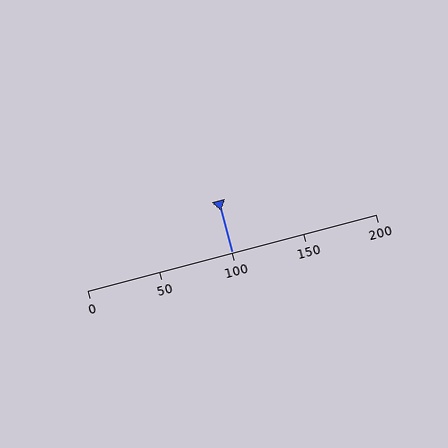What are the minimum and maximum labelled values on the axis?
The axis runs from 0 to 200.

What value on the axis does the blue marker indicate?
The marker indicates approximately 100.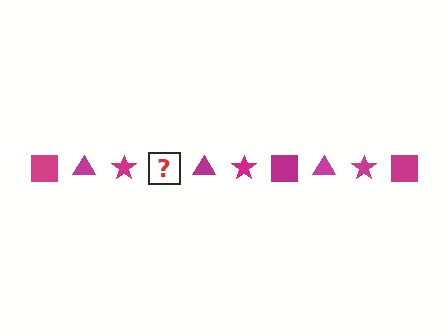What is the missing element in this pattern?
The missing element is a magenta square.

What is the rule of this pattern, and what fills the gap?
The rule is that the pattern cycles through square, triangle, star shapes in magenta. The gap should be filled with a magenta square.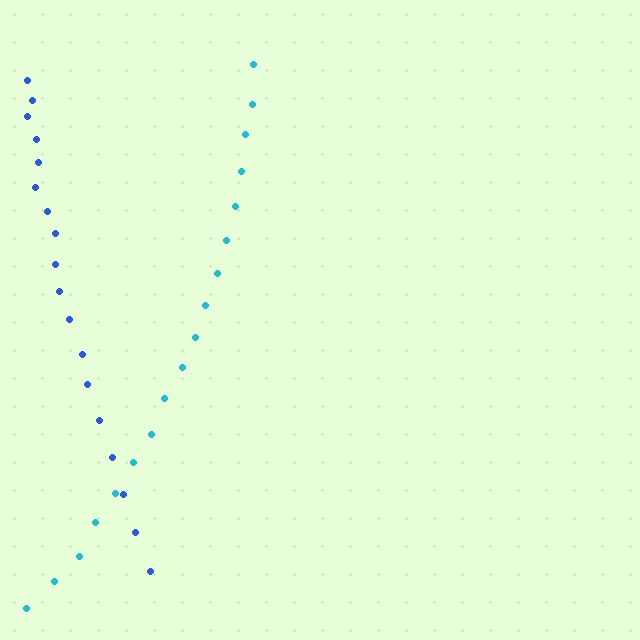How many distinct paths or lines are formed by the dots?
There are 2 distinct paths.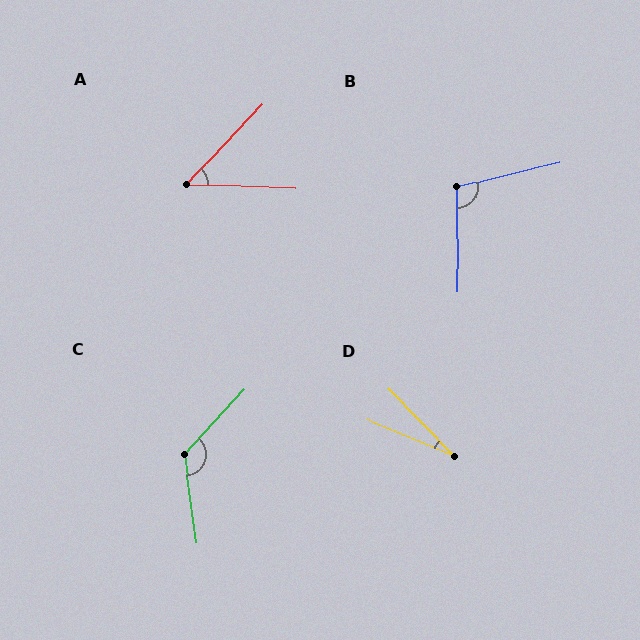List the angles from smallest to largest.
D (24°), A (48°), B (103°), C (129°).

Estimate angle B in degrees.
Approximately 103 degrees.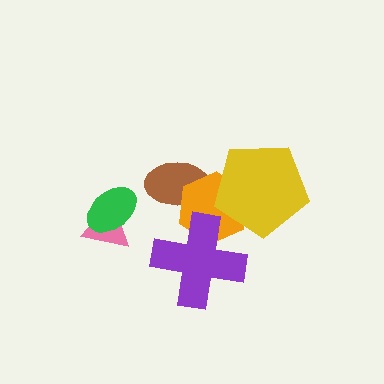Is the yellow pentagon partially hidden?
No, no other shape covers it.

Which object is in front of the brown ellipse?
The orange hexagon is in front of the brown ellipse.